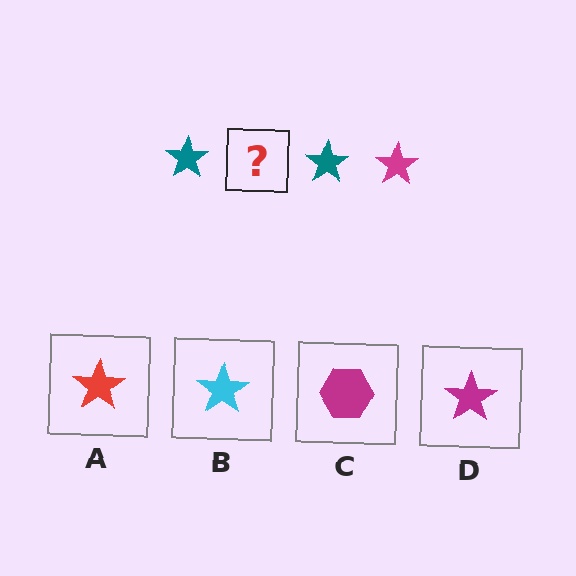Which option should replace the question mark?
Option D.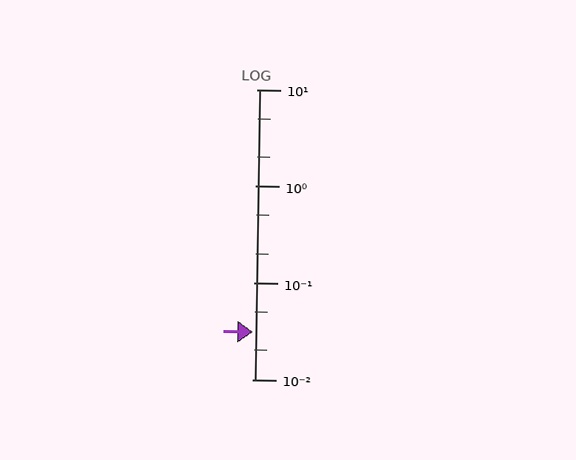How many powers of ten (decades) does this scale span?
The scale spans 3 decades, from 0.01 to 10.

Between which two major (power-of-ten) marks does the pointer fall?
The pointer is between 0.01 and 0.1.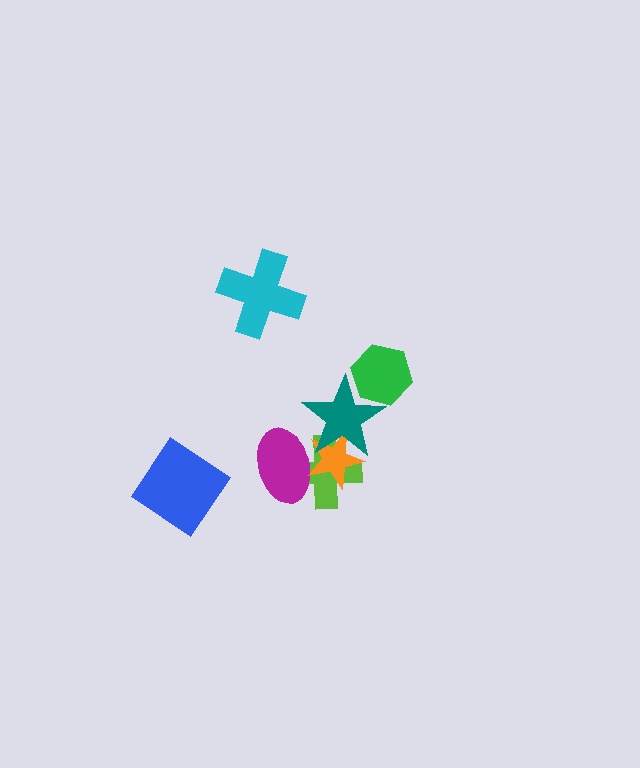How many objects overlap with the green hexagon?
1 object overlaps with the green hexagon.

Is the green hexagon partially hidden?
No, no other shape covers it.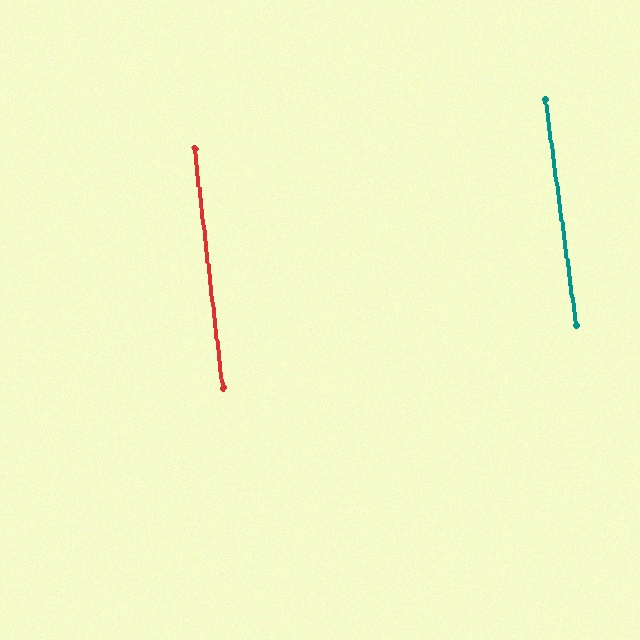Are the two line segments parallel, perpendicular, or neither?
Parallel — their directions differ by only 0.9°.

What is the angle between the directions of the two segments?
Approximately 1 degree.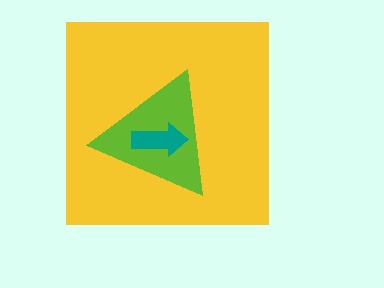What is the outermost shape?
The yellow square.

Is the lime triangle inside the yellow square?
Yes.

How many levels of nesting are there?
3.